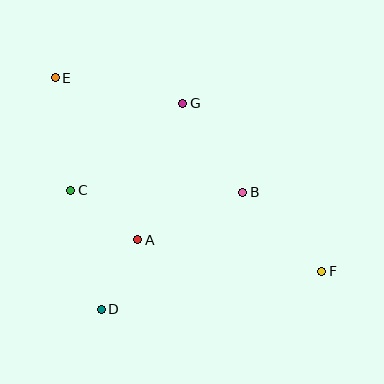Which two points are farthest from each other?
Points E and F are farthest from each other.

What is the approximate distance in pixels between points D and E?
The distance between D and E is approximately 236 pixels.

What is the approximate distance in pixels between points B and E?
The distance between B and E is approximately 220 pixels.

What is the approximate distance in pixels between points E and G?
The distance between E and G is approximately 130 pixels.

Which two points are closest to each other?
Points A and D are closest to each other.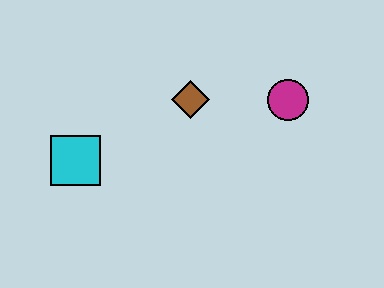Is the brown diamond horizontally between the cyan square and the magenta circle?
Yes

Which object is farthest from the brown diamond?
The cyan square is farthest from the brown diamond.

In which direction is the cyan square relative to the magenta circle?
The cyan square is to the left of the magenta circle.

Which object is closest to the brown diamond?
The magenta circle is closest to the brown diamond.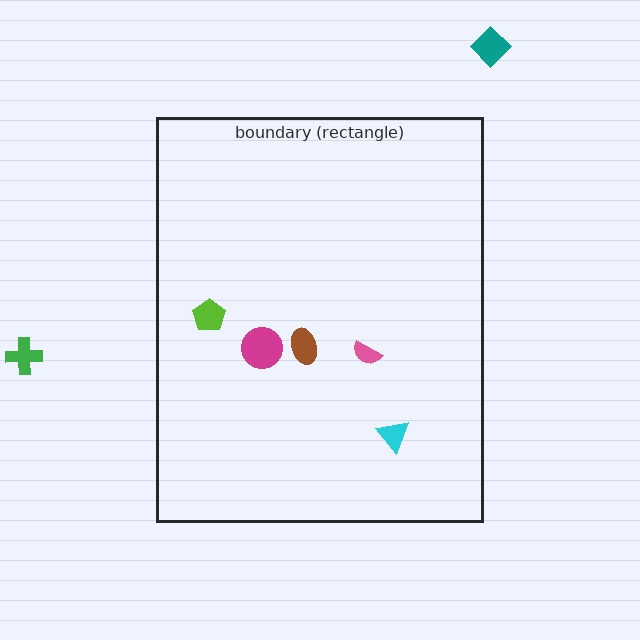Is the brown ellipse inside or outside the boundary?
Inside.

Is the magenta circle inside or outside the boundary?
Inside.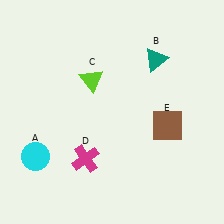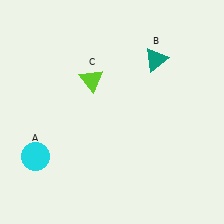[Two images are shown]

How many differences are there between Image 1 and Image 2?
There are 2 differences between the two images.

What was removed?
The brown square (E), the magenta cross (D) were removed in Image 2.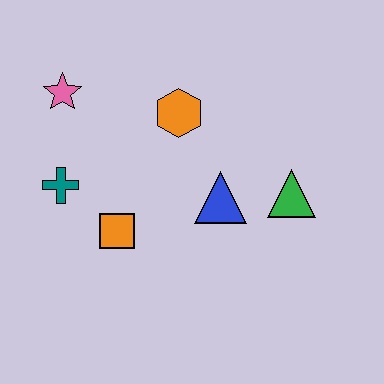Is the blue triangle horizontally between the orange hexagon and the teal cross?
No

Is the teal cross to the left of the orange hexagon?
Yes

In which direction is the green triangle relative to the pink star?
The green triangle is to the right of the pink star.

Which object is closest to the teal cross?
The orange square is closest to the teal cross.